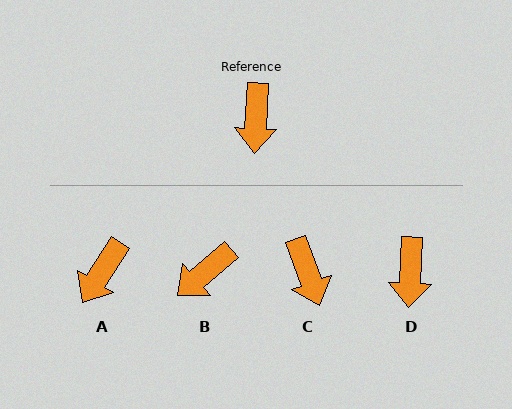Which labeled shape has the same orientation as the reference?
D.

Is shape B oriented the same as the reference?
No, it is off by about 47 degrees.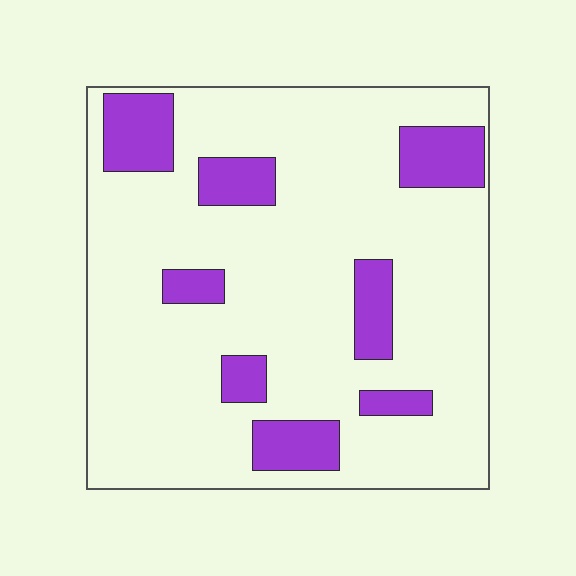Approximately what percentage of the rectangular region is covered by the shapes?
Approximately 20%.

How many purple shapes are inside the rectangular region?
8.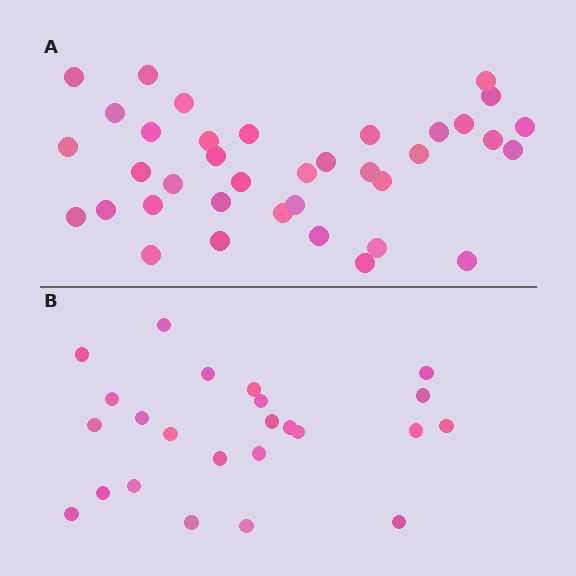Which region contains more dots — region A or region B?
Region A (the top region) has more dots.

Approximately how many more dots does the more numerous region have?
Region A has approximately 15 more dots than region B.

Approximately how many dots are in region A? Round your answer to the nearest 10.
About 40 dots. (The exact count is 37, which rounds to 40.)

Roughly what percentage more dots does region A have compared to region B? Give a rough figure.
About 55% more.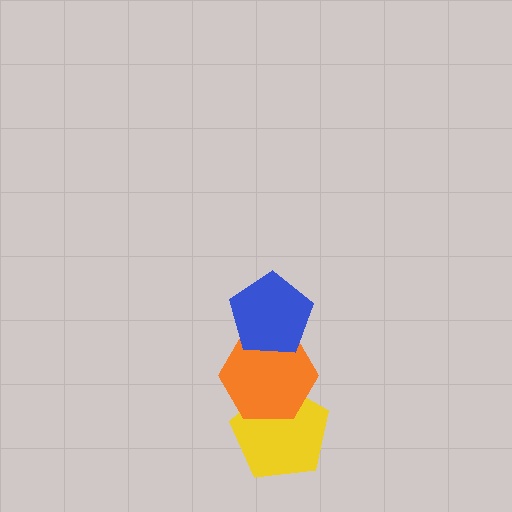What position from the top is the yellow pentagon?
The yellow pentagon is 3rd from the top.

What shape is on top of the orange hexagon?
The blue pentagon is on top of the orange hexagon.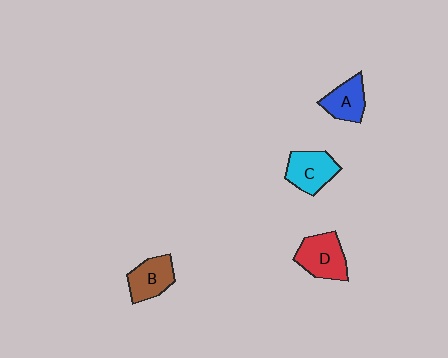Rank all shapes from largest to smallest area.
From largest to smallest: D (red), C (cyan), B (brown), A (blue).